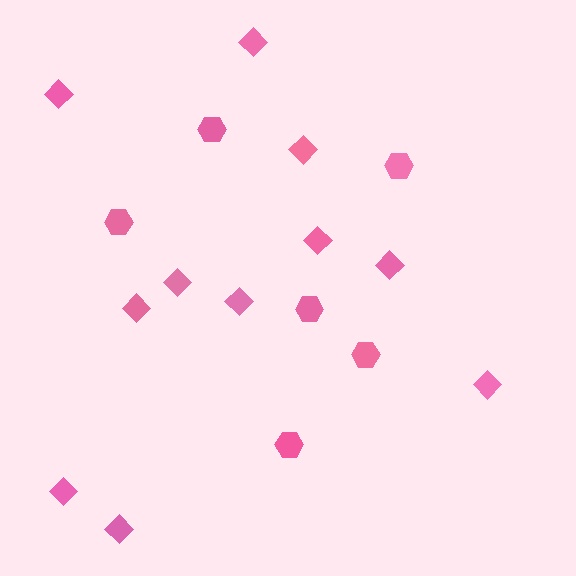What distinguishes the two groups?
There are 2 groups: one group of diamonds (11) and one group of hexagons (6).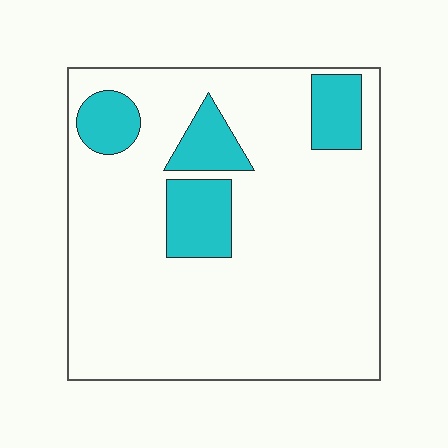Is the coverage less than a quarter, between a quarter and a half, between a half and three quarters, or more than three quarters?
Less than a quarter.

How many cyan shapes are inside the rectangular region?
4.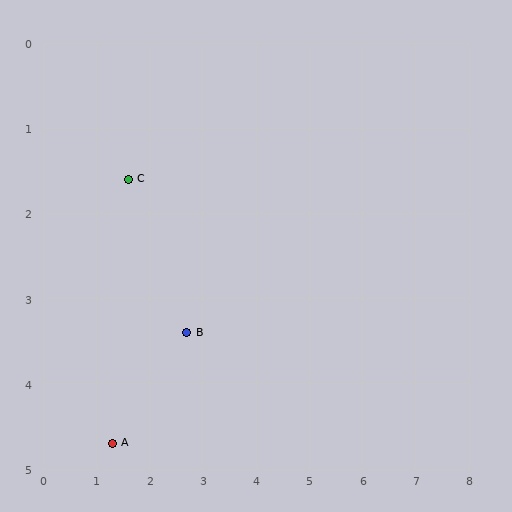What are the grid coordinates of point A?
Point A is at approximately (1.3, 4.7).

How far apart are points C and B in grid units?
Points C and B are about 2.1 grid units apart.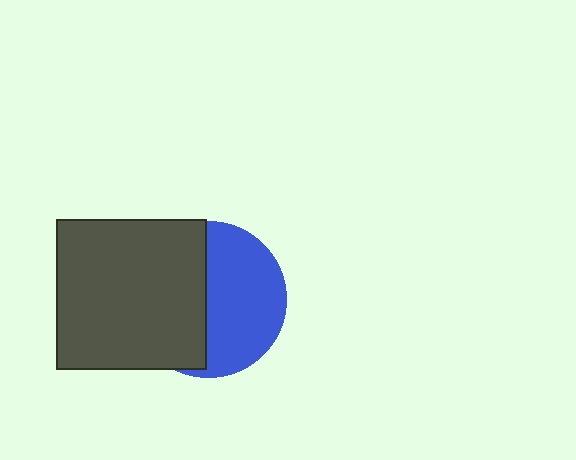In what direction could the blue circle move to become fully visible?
The blue circle could move right. That would shift it out from behind the dark gray square entirely.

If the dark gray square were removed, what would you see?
You would see the complete blue circle.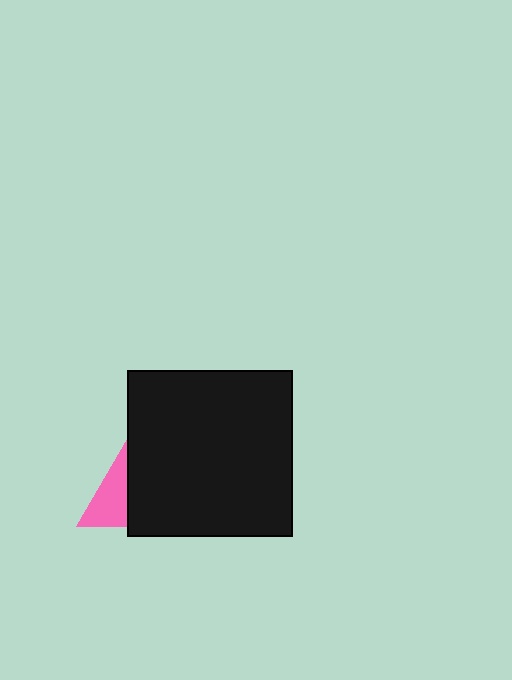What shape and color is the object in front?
The object in front is a black square.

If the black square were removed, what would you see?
You would see the complete pink triangle.